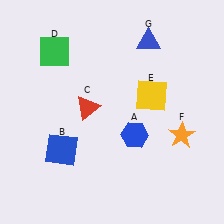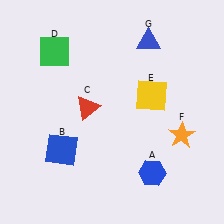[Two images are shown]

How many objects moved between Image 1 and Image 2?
1 object moved between the two images.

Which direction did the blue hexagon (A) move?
The blue hexagon (A) moved down.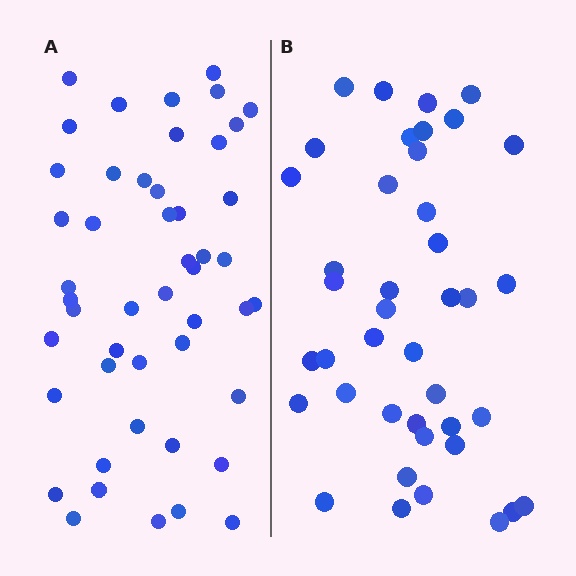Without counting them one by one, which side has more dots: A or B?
Region A (the left region) has more dots.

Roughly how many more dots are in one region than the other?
Region A has roughly 8 or so more dots than region B.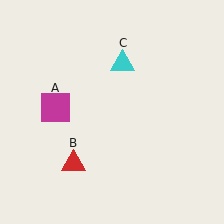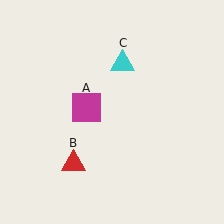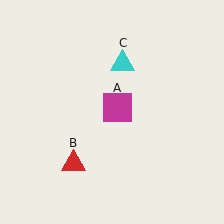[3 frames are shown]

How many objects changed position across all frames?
1 object changed position: magenta square (object A).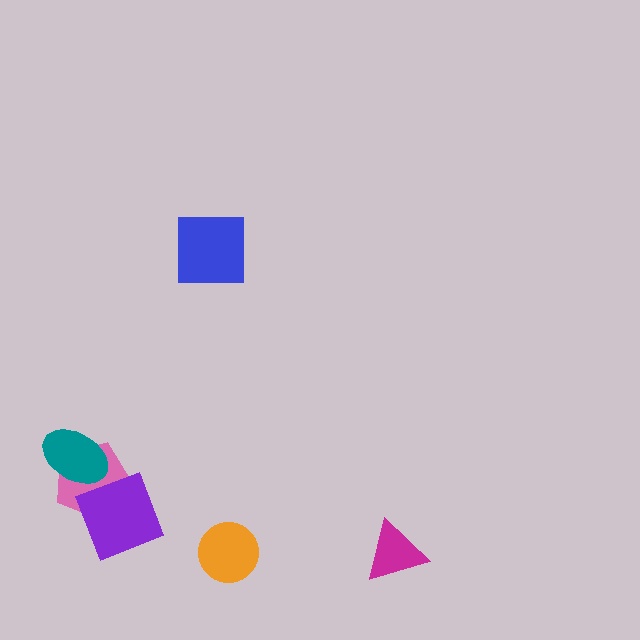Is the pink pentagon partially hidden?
Yes, it is partially covered by another shape.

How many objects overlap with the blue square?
0 objects overlap with the blue square.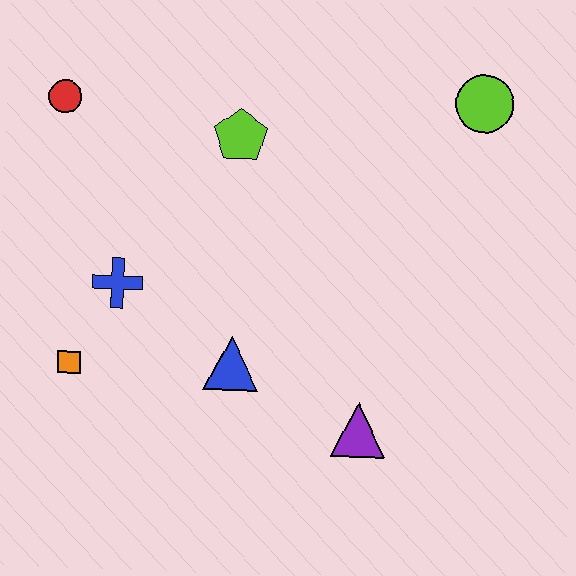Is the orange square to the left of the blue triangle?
Yes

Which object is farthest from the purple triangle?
The red circle is farthest from the purple triangle.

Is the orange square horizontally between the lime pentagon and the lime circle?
No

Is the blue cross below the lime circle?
Yes